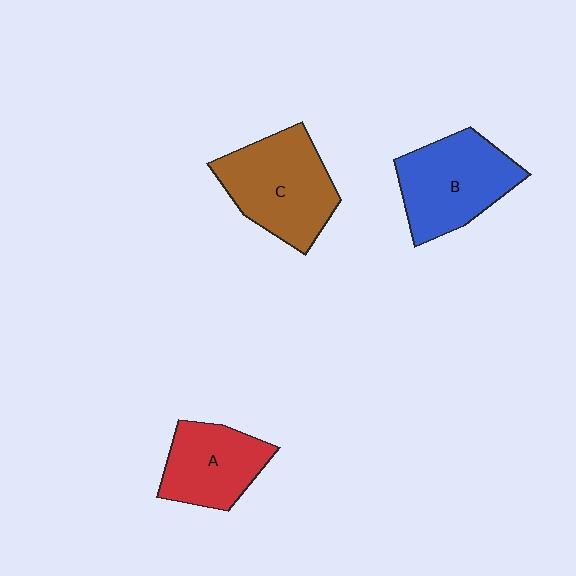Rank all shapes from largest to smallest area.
From largest to smallest: C (brown), B (blue), A (red).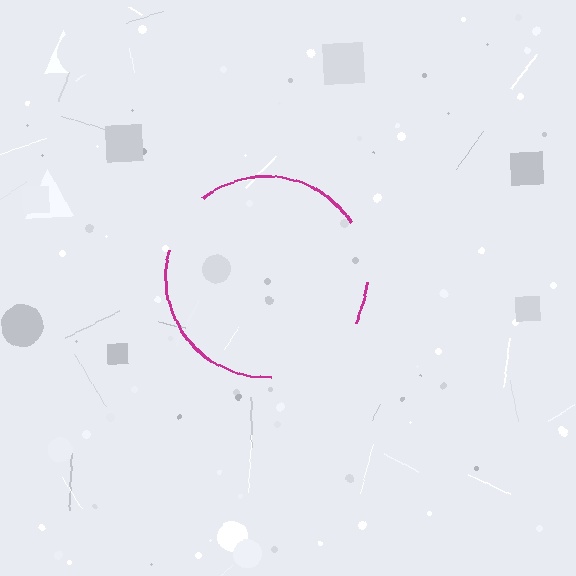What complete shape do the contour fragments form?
The contour fragments form a circle.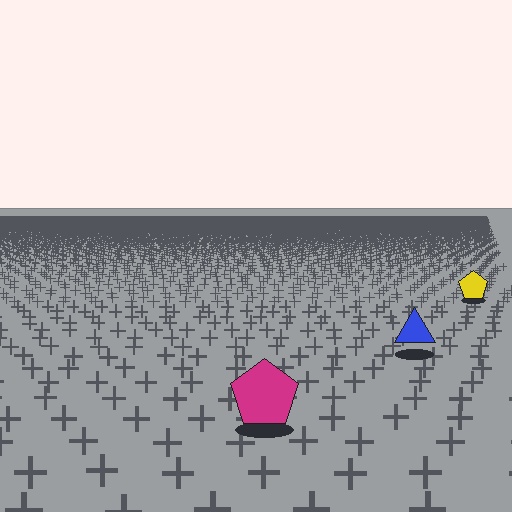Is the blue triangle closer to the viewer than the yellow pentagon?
Yes. The blue triangle is closer — you can tell from the texture gradient: the ground texture is coarser near it.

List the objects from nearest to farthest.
From nearest to farthest: the magenta pentagon, the blue triangle, the yellow pentagon.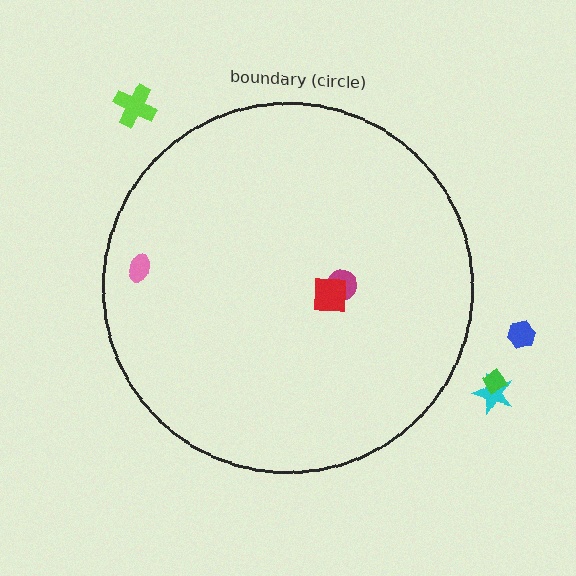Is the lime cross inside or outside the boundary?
Outside.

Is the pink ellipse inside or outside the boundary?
Inside.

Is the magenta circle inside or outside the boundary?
Inside.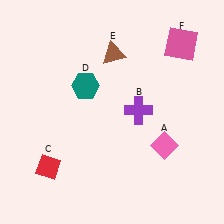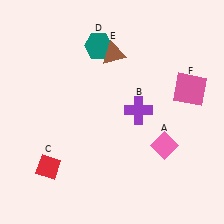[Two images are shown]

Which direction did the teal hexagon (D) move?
The teal hexagon (D) moved up.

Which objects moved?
The objects that moved are: the teal hexagon (D), the pink square (F).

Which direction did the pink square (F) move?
The pink square (F) moved down.